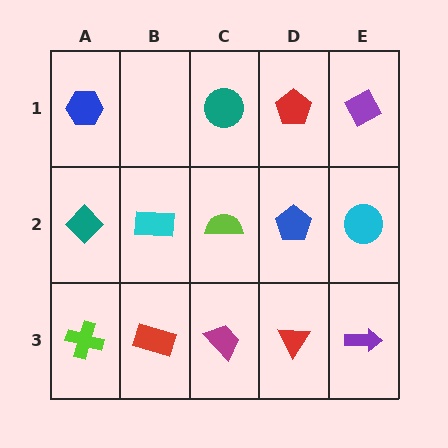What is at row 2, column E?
A cyan circle.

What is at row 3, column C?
A magenta trapezoid.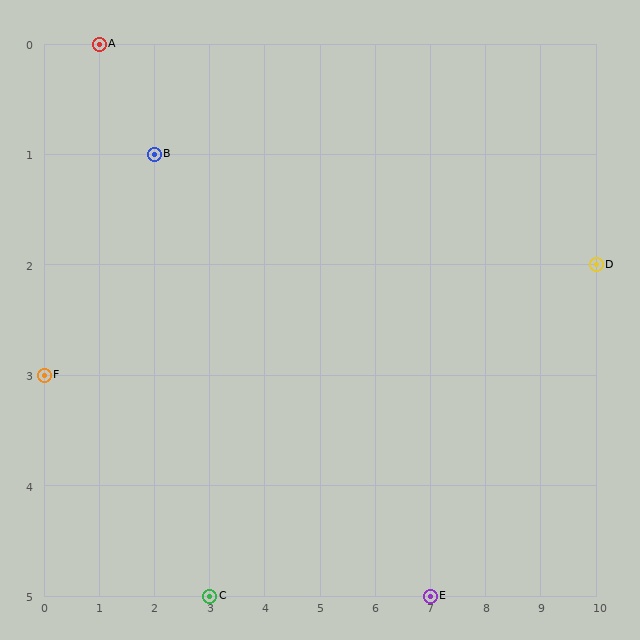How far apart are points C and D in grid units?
Points C and D are 7 columns and 3 rows apart (about 7.6 grid units diagonally).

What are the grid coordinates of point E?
Point E is at grid coordinates (7, 5).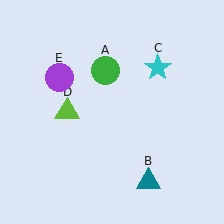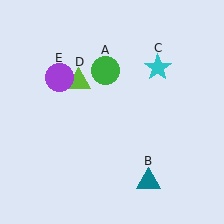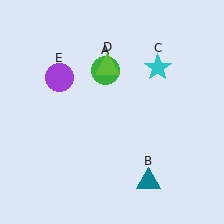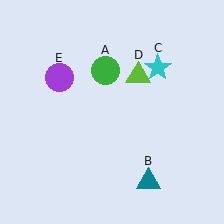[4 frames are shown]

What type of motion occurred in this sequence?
The lime triangle (object D) rotated clockwise around the center of the scene.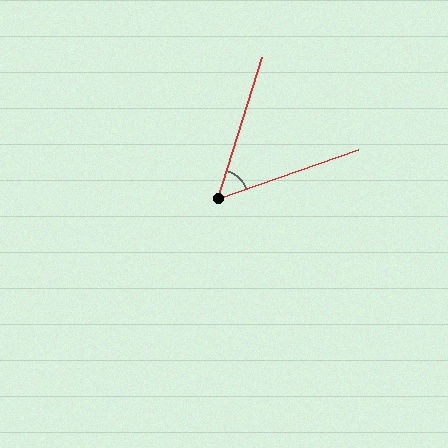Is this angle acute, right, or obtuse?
It is acute.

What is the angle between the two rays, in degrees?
Approximately 54 degrees.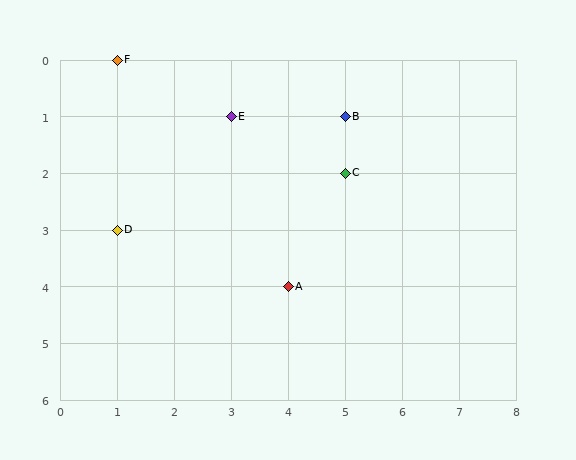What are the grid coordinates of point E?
Point E is at grid coordinates (3, 1).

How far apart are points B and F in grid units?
Points B and F are 4 columns and 1 row apart (about 4.1 grid units diagonally).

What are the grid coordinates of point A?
Point A is at grid coordinates (4, 4).